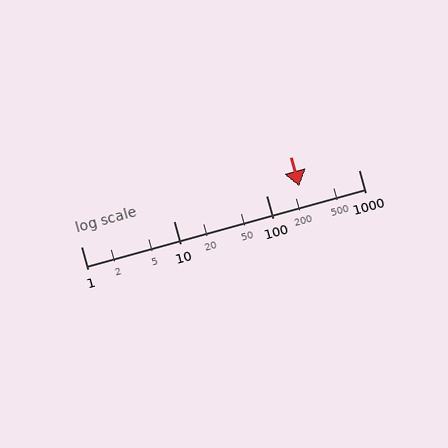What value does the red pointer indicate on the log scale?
The pointer indicates approximately 230.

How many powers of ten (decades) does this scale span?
The scale spans 3 decades, from 1 to 1000.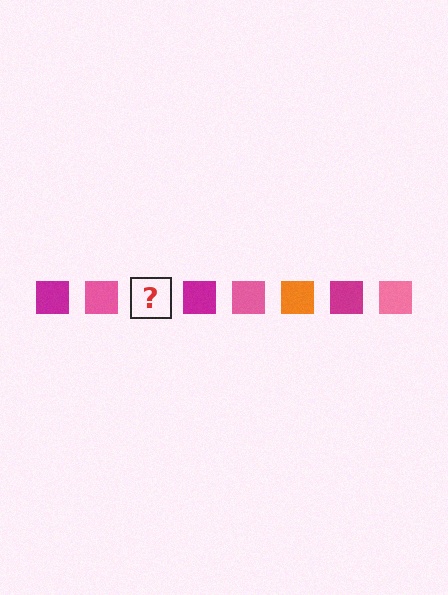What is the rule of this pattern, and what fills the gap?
The rule is that the pattern cycles through magenta, pink, orange squares. The gap should be filled with an orange square.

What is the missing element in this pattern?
The missing element is an orange square.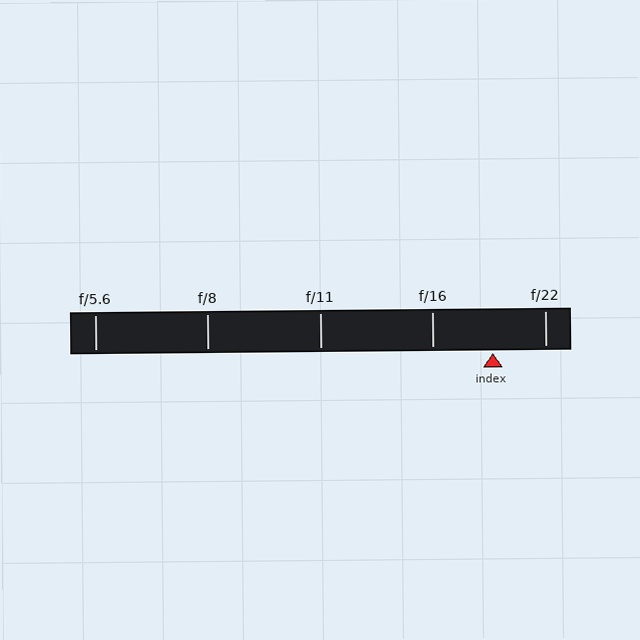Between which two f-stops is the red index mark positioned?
The index mark is between f/16 and f/22.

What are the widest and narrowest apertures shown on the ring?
The widest aperture shown is f/5.6 and the narrowest is f/22.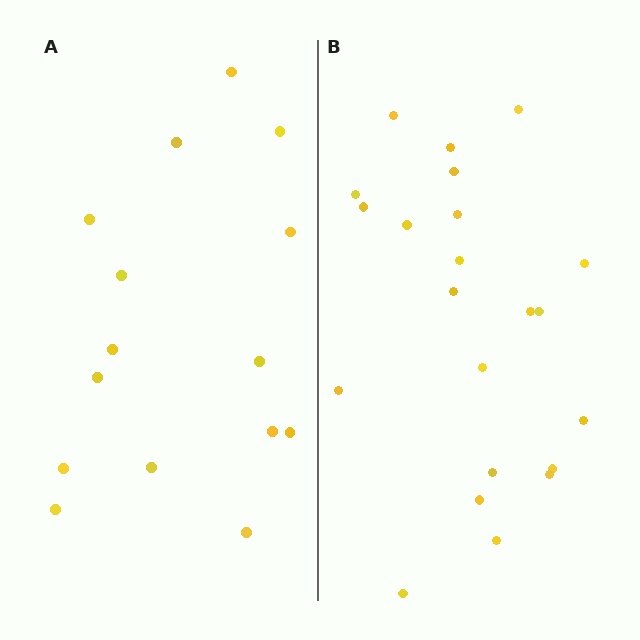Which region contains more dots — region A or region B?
Region B (the right region) has more dots.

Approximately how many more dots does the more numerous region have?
Region B has roughly 8 or so more dots than region A.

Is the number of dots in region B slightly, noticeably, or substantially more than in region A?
Region B has substantially more. The ratio is roughly 1.5 to 1.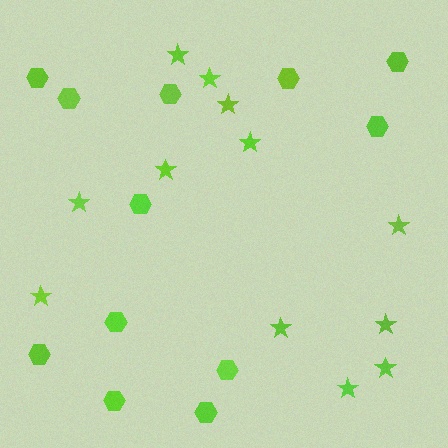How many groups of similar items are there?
There are 2 groups: one group of stars (12) and one group of hexagons (12).